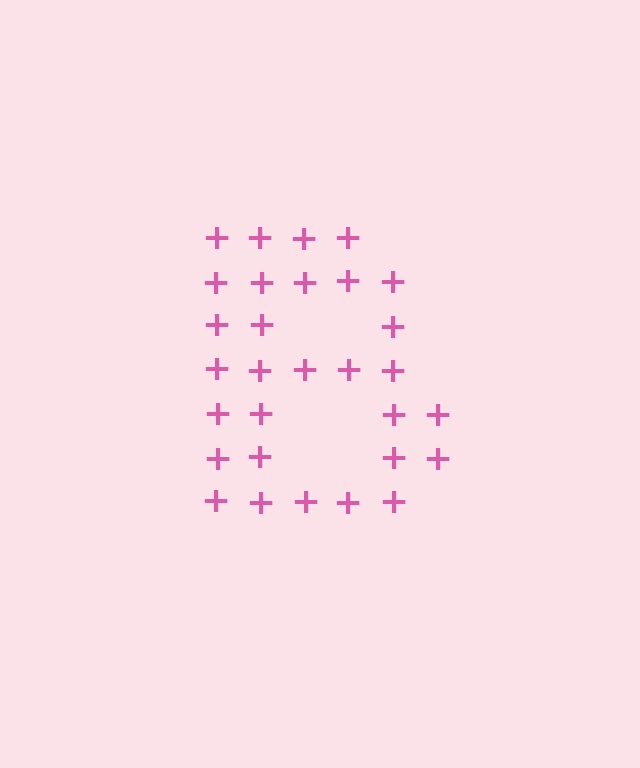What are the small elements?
The small elements are plus signs.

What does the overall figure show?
The overall figure shows the letter B.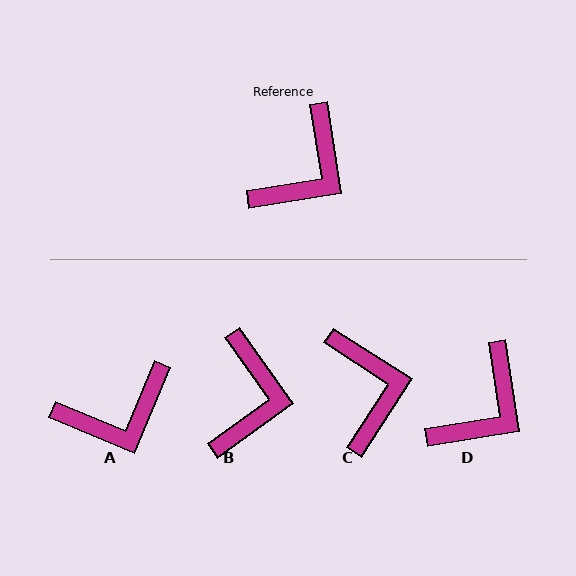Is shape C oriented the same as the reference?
No, it is off by about 48 degrees.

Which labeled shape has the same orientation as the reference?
D.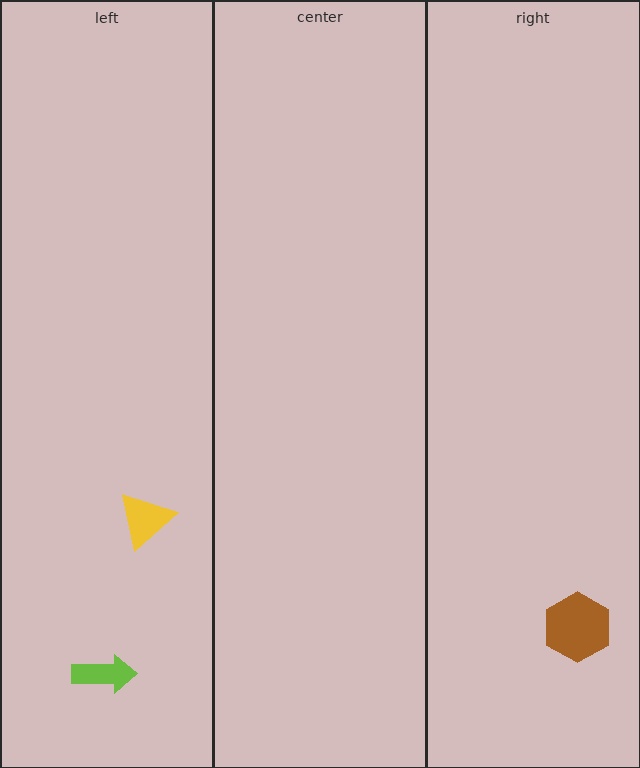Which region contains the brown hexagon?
The right region.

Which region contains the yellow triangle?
The left region.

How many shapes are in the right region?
1.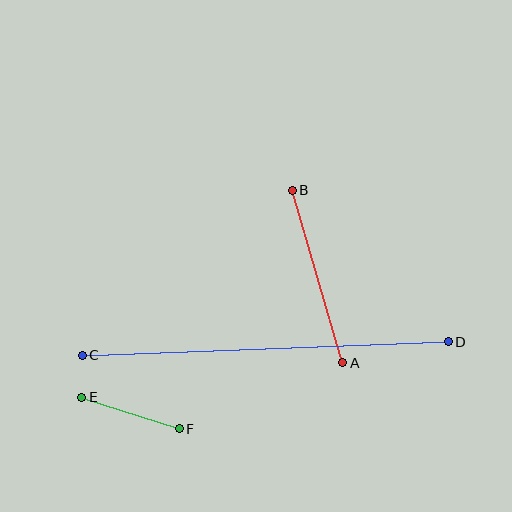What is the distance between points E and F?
The distance is approximately 103 pixels.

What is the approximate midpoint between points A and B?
The midpoint is at approximately (317, 277) pixels.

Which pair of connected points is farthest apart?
Points C and D are farthest apart.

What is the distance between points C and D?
The distance is approximately 366 pixels.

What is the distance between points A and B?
The distance is approximately 180 pixels.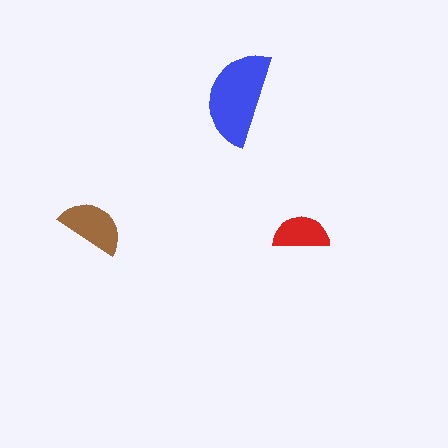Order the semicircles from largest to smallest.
the blue one, the brown one, the red one.